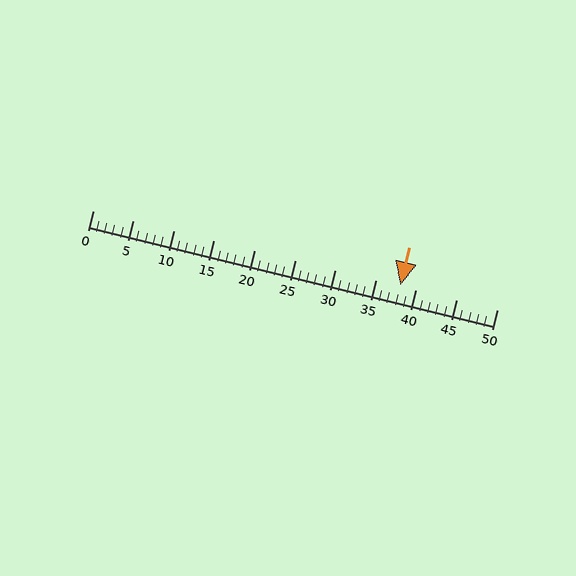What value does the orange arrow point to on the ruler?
The orange arrow points to approximately 38.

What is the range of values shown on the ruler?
The ruler shows values from 0 to 50.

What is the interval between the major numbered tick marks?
The major tick marks are spaced 5 units apart.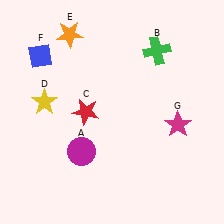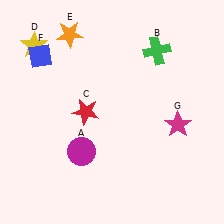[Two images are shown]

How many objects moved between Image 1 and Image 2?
1 object moved between the two images.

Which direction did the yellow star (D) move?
The yellow star (D) moved up.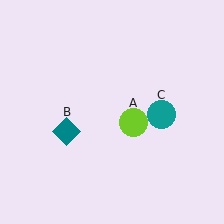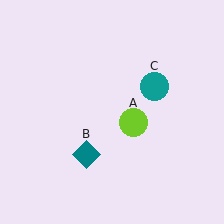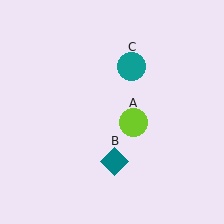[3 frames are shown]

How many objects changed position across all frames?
2 objects changed position: teal diamond (object B), teal circle (object C).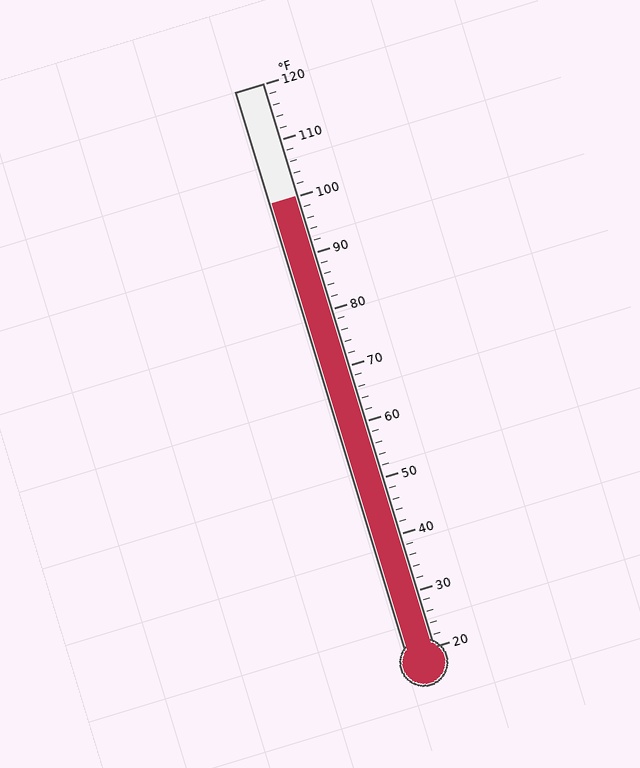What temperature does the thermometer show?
The thermometer shows approximately 100°F.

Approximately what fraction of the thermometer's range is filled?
The thermometer is filled to approximately 80% of its range.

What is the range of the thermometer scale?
The thermometer scale ranges from 20°F to 120°F.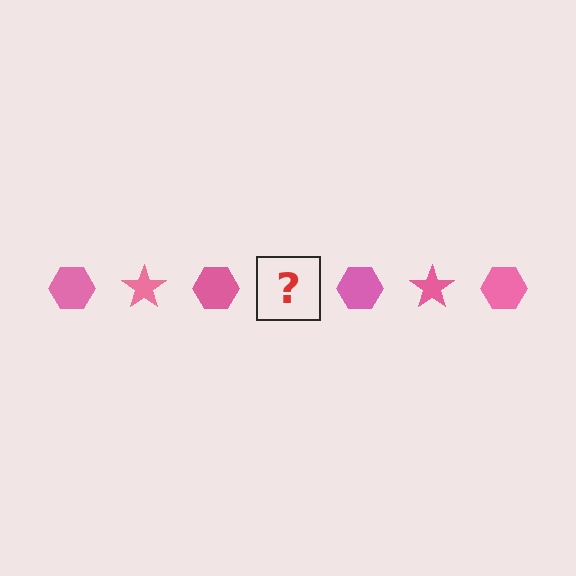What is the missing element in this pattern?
The missing element is a pink star.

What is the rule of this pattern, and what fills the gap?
The rule is that the pattern cycles through hexagon, star shapes in pink. The gap should be filled with a pink star.